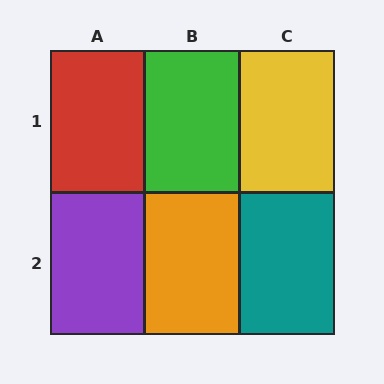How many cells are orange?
1 cell is orange.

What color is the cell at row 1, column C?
Yellow.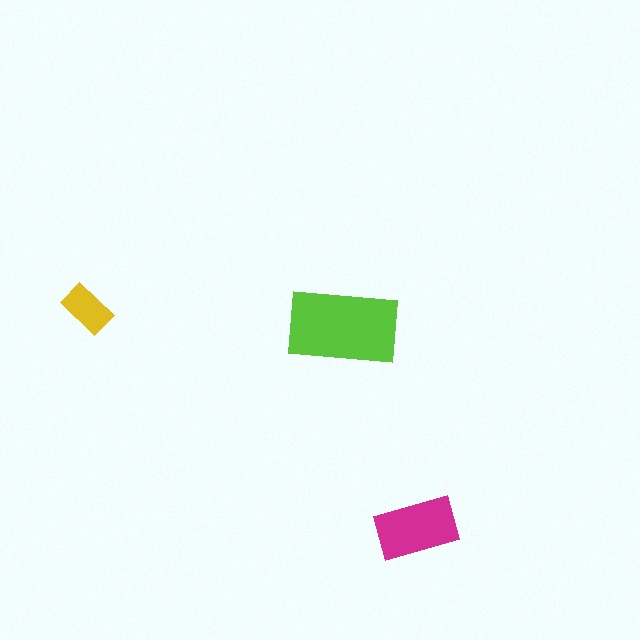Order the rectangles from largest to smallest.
the lime one, the magenta one, the yellow one.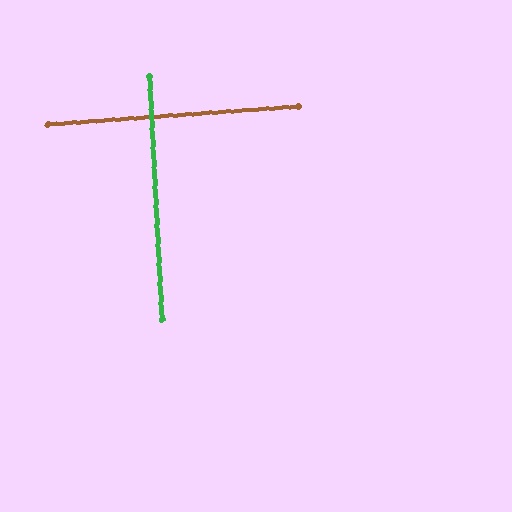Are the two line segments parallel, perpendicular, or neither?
Perpendicular — they meet at approximately 89°.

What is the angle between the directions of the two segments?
Approximately 89 degrees.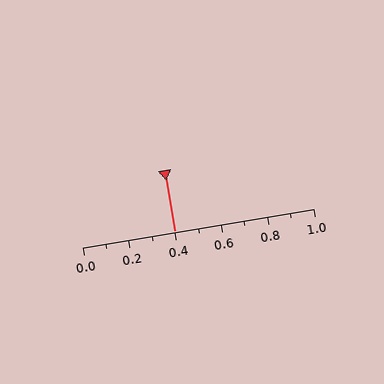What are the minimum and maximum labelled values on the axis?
The axis runs from 0.0 to 1.0.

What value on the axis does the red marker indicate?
The marker indicates approximately 0.4.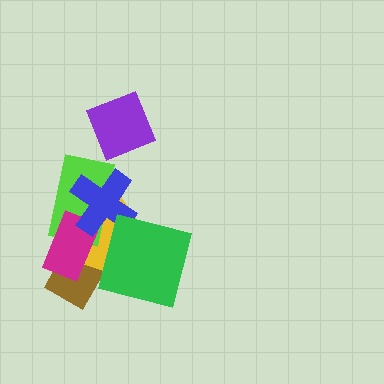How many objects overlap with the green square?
1 object overlaps with the green square.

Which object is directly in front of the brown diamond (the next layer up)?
The yellow pentagon is directly in front of the brown diamond.